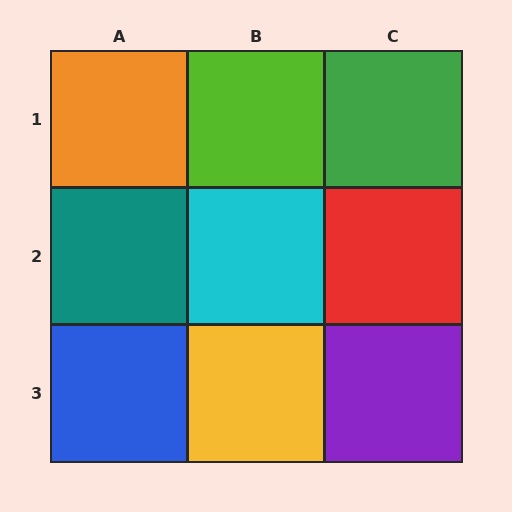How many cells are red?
1 cell is red.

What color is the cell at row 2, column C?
Red.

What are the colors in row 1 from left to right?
Orange, lime, green.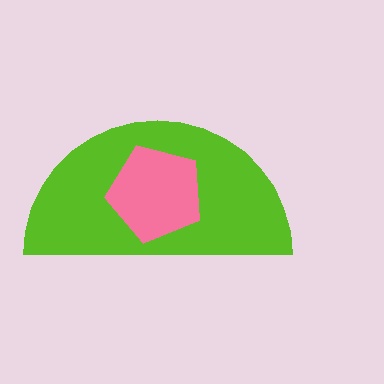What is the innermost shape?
The pink pentagon.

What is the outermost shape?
The lime semicircle.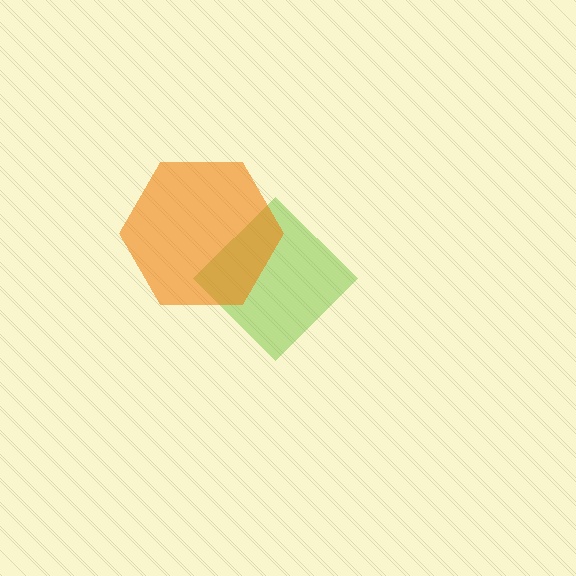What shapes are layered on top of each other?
The layered shapes are: a lime diamond, an orange hexagon.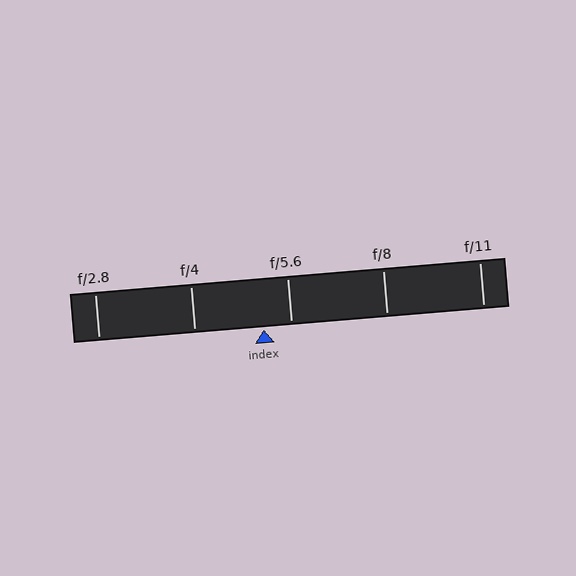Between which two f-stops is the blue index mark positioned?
The index mark is between f/4 and f/5.6.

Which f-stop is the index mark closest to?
The index mark is closest to f/5.6.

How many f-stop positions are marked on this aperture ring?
There are 5 f-stop positions marked.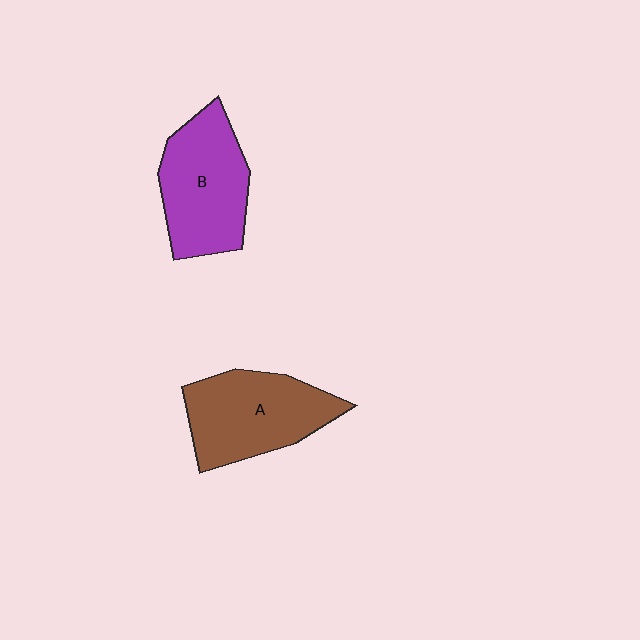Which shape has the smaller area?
Shape B (purple).